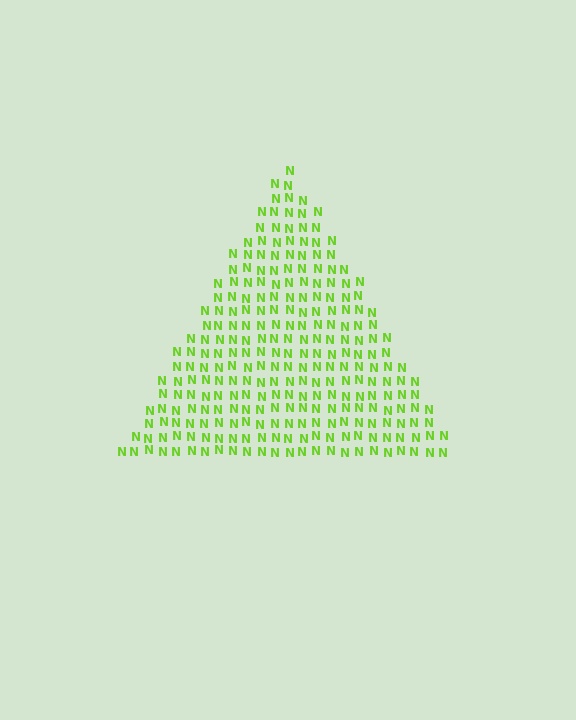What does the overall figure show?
The overall figure shows a triangle.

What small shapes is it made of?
It is made of small letter N's.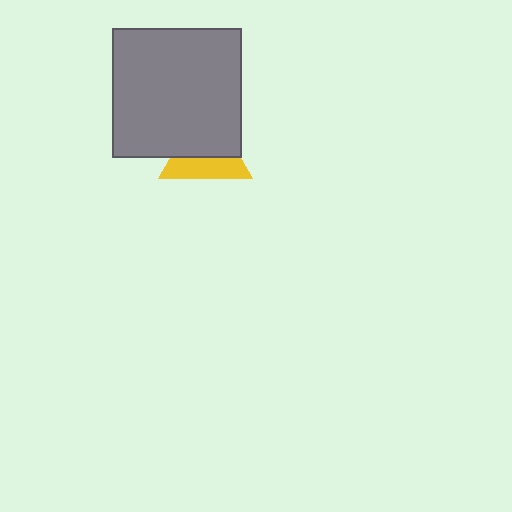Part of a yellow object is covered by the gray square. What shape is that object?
It is a triangle.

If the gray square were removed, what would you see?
You would see the complete yellow triangle.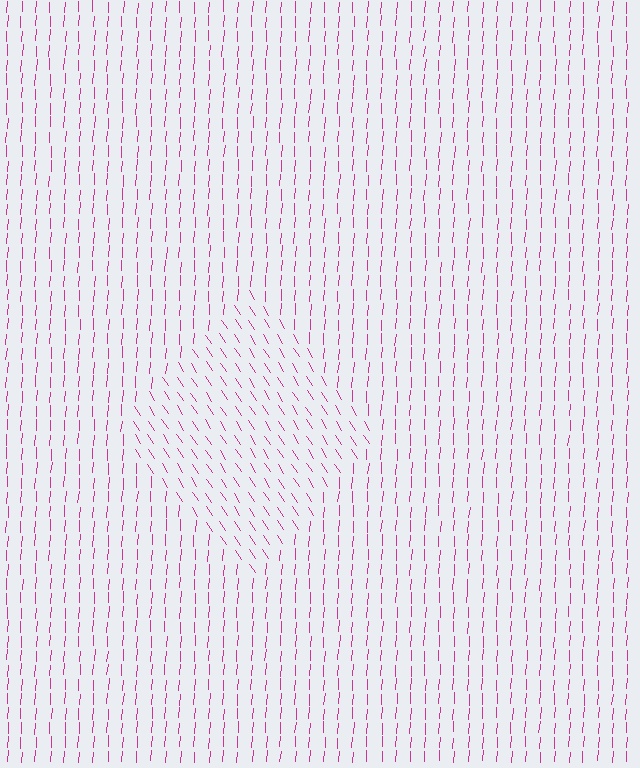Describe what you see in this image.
The image is filled with small magenta line segments. A diamond region in the image has lines oriented differently from the surrounding lines, creating a visible texture boundary.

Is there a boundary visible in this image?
Yes, there is a texture boundary formed by a change in line orientation.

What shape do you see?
I see a diamond.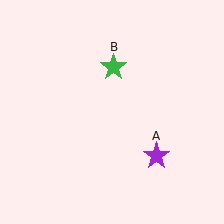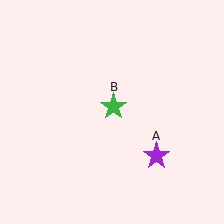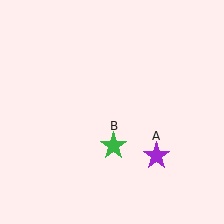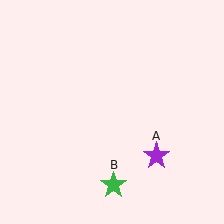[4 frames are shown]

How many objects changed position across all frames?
1 object changed position: green star (object B).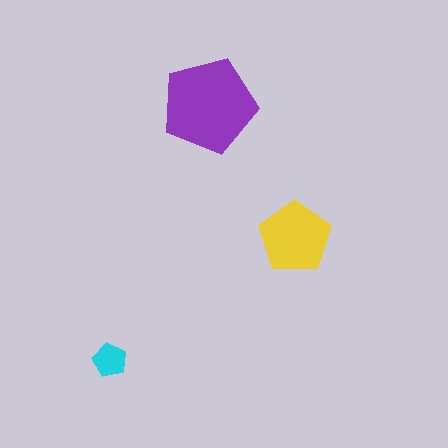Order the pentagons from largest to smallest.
the purple one, the yellow one, the cyan one.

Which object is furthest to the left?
The cyan pentagon is leftmost.